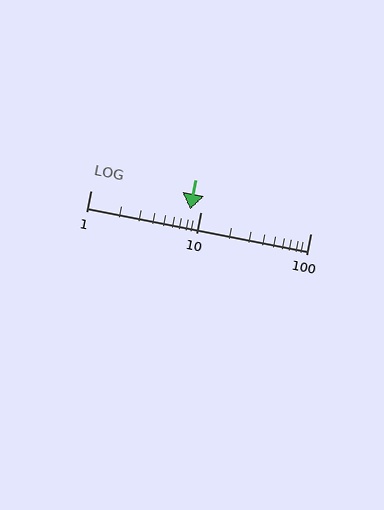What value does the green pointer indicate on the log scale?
The pointer indicates approximately 8.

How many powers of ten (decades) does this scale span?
The scale spans 2 decades, from 1 to 100.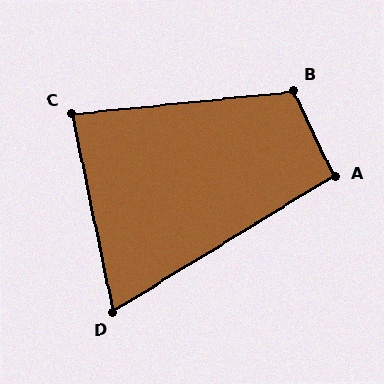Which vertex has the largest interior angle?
B, at approximately 110 degrees.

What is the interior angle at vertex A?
Approximately 96 degrees (obtuse).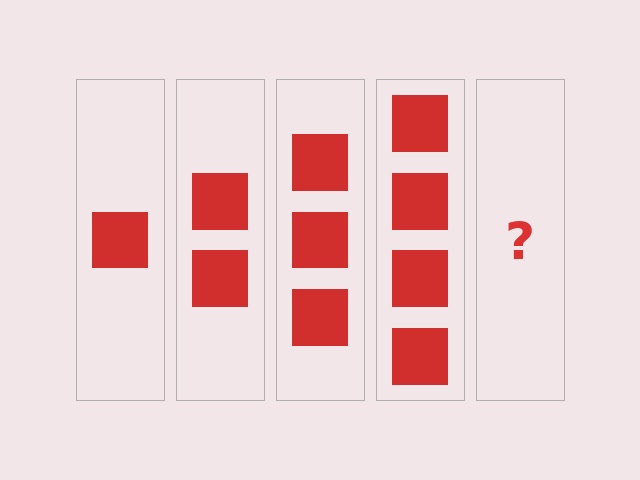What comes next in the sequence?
The next element should be 5 squares.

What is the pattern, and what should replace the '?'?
The pattern is that each step adds one more square. The '?' should be 5 squares.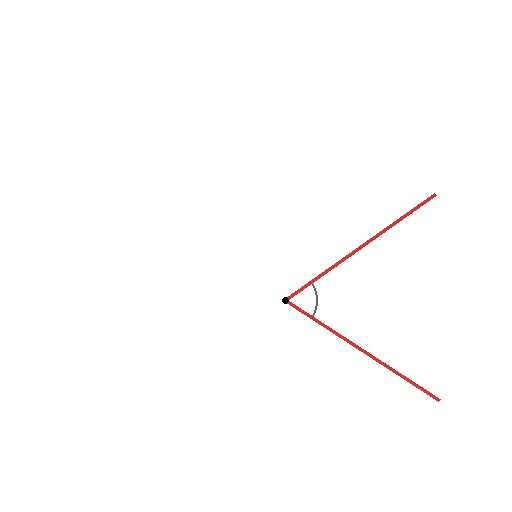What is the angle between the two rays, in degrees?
Approximately 68 degrees.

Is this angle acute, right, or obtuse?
It is acute.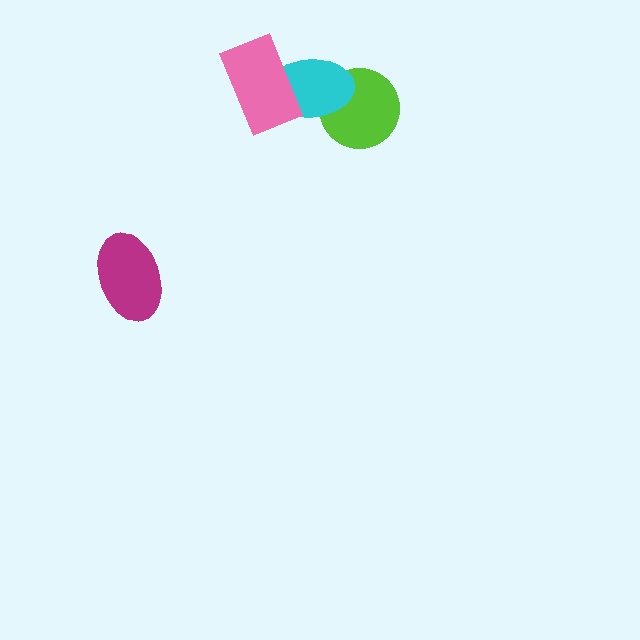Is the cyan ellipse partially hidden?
Yes, it is partially covered by another shape.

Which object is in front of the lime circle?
The cyan ellipse is in front of the lime circle.